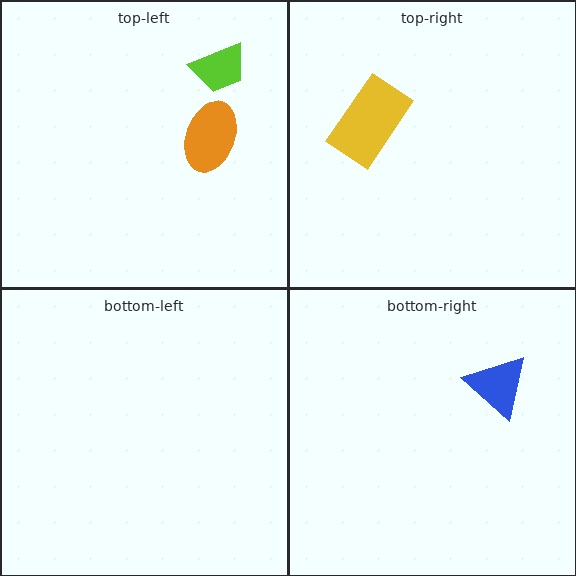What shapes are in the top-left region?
The lime trapezoid, the orange ellipse.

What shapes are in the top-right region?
The yellow rectangle.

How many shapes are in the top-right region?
1.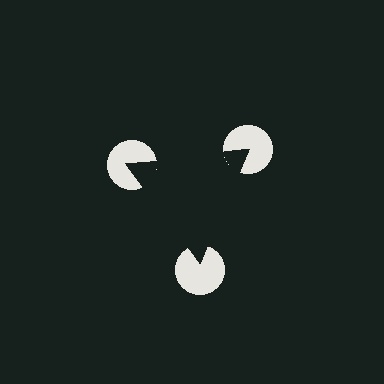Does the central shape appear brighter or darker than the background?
It typically appears slightly darker than the background, even though no actual brightness change is drawn.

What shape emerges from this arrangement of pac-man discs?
An illusory triangle — its edges are inferred from the aligned wedge cuts in the pac-man discs, not physically drawn.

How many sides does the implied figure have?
3 sides.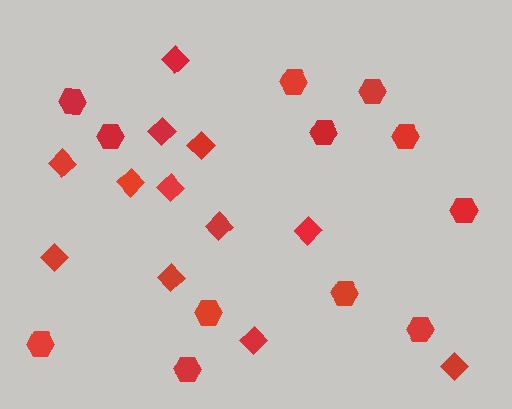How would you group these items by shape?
There are 2 groups: one group of hexagons (12) and one group of diamonds (12).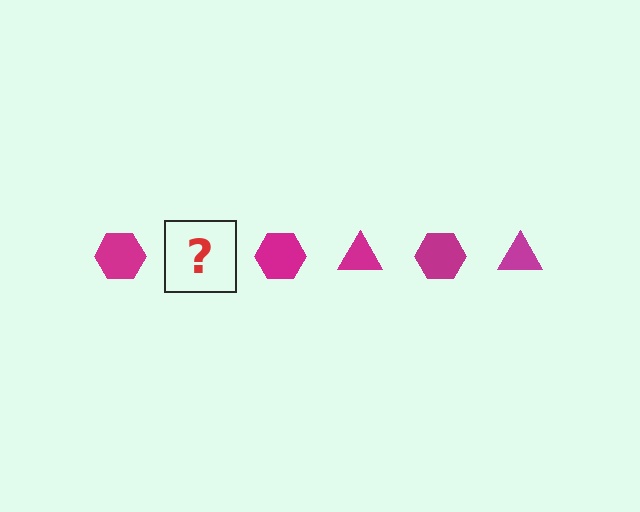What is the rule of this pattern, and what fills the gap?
The rule is that the pattern cycles through hexagon, triangle shapes in magenta. The gap should be filled with a magenta triangle.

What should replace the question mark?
The question mark should be replaced with a magenta triangle.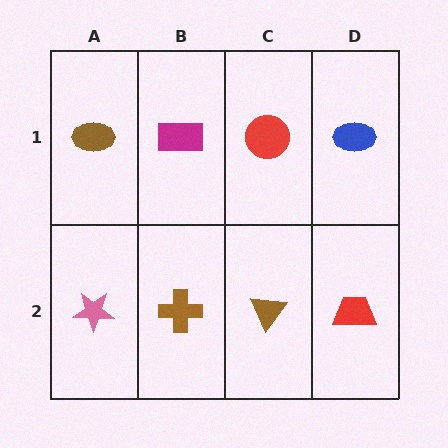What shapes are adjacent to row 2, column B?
A magenta rectangle (row 1, column B), a pink star (row 2, column A), a brown triangle (row 2, column C).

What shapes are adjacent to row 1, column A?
A pink star (row 2, column A), a magenta rectangle (row 1, column B).